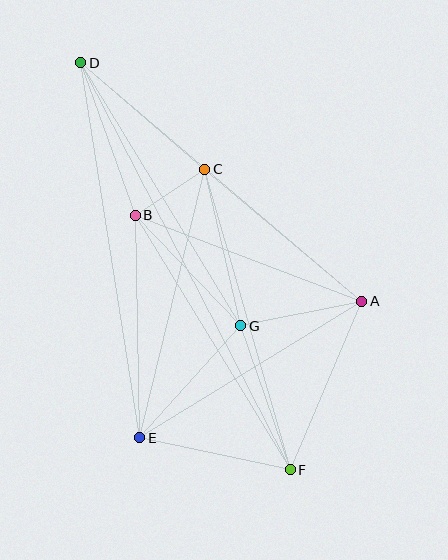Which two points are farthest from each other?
Points D and F are farthest from each other.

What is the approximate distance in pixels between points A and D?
The distance between A and D is approximately 368 pixels.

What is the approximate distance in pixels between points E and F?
The distance between E and F is approximately 154 pixels.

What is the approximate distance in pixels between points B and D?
The distance between B and D is approximately 162 pixels.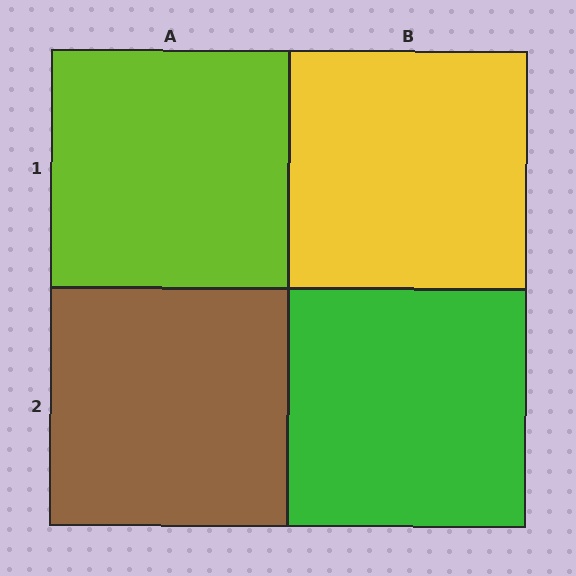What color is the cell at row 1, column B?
Yellow.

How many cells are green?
1 cell is green.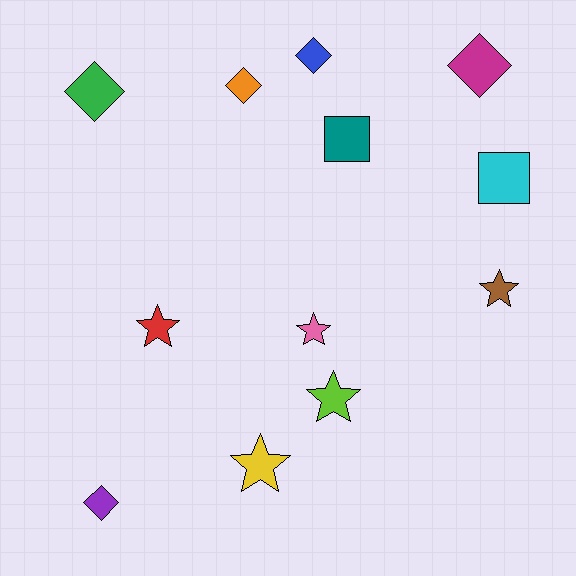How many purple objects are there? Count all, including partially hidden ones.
There is 1 purple object.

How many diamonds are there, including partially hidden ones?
There are 5 diamonds.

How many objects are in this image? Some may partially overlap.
There are 12 objects.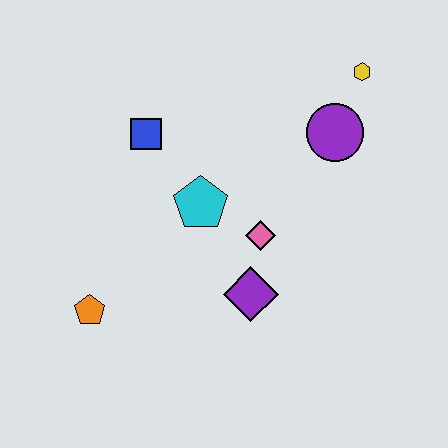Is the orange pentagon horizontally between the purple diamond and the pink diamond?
No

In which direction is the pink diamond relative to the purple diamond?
The pink diamond is above the purple diamond.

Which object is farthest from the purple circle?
The orange pentagon is farthest from the purple circle.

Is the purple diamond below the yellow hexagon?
Yes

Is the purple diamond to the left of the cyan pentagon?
No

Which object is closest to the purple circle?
The yellow hexagon is closest to the purple circle.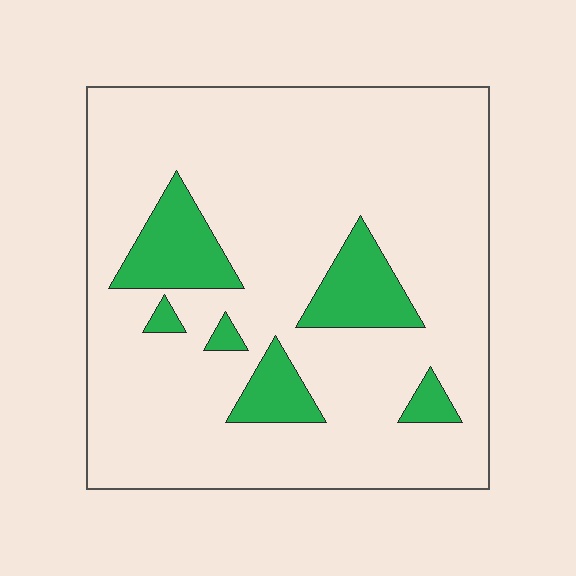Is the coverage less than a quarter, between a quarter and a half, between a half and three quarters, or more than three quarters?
Less than a quarter.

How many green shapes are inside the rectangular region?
6.